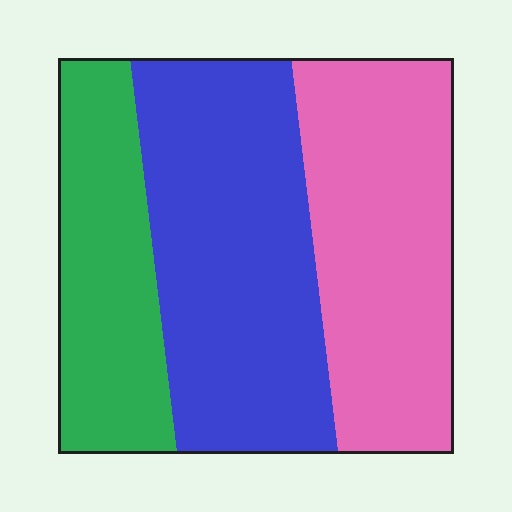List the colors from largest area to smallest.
From largest to smallest: blue, pink, green.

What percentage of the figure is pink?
Pink covers roughly 35% of the figure.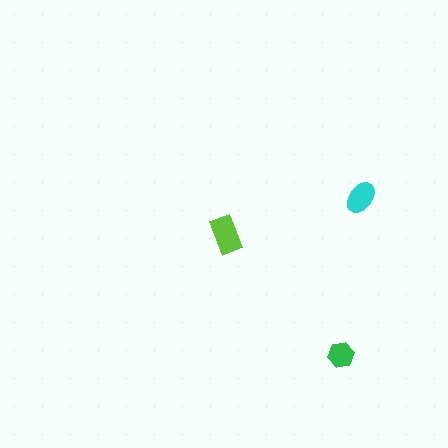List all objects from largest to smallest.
The lime rectangle, the cyan ellipse, the green hexagon.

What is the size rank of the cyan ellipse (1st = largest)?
2nd.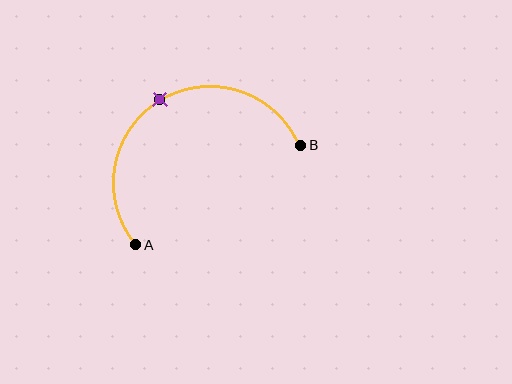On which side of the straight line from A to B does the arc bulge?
The arc bulges above the straight line connecting A and B.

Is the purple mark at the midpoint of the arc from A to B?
Yes. The purple mark lies on the arc at equal arc-length from both A and B — it is the arc midpoint.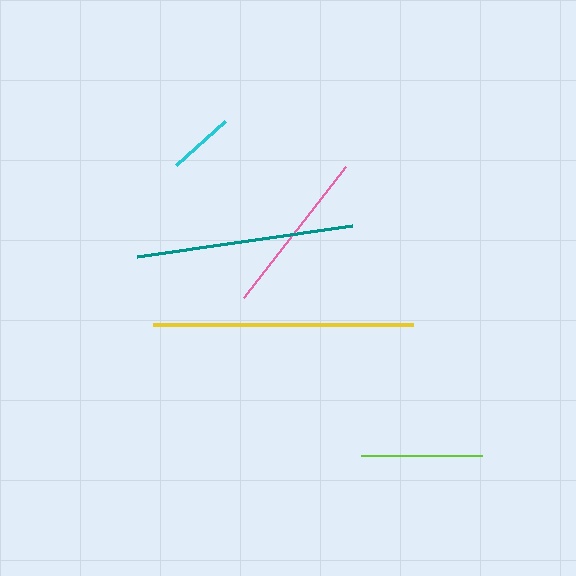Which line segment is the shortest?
The cyan line is the shortest at approximately 66 pixels.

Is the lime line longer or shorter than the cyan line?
The lime line is longer than the cyan line.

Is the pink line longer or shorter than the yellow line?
The yellow line is longer than the pink line.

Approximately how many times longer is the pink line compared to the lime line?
The pink line is approximately 1.4 times the length of the lime line.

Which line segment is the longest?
The yellow line is the longest at approximately 260 pixels.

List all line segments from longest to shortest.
From longest to shortest: yellow, teal, pink, lime, cyan.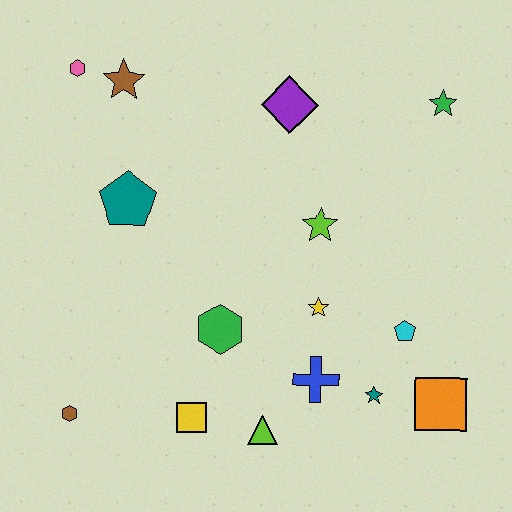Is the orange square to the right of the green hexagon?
Yes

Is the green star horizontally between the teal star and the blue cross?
No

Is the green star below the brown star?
Yes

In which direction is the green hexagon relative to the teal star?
The green hexagon is to the left of the teal star.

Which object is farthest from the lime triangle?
The pink hexagon is farthest from the lime triangle.